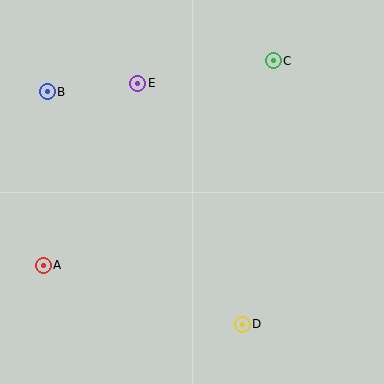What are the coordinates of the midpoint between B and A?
The midpoint between B and A is at (45, 178).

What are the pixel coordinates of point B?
Point B is at (47, 92).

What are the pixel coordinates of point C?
Point C is at (273, 61).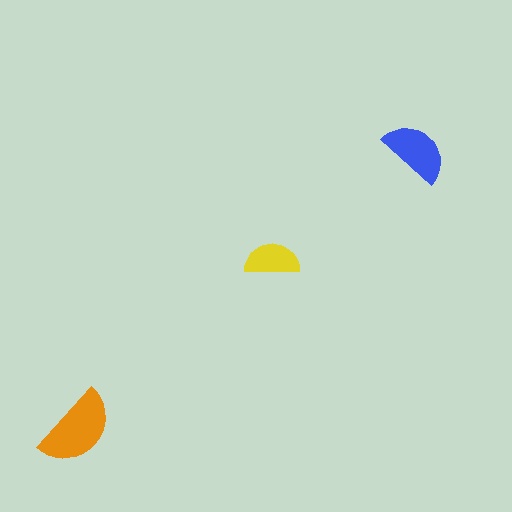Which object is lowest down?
The orange semicircle is bottommost.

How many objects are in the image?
There are 3 objects in the image.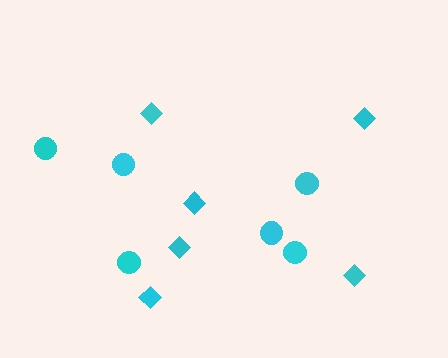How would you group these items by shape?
There are 2 groups: one group of circles (6) and one group of diamonds (6).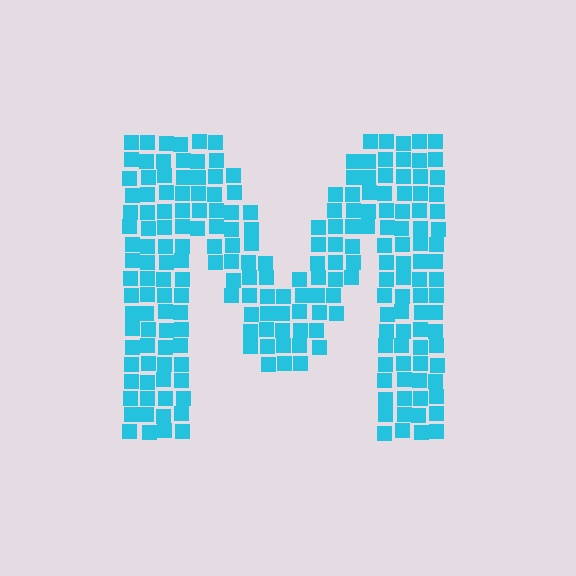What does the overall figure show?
The overall figure shows the letter M.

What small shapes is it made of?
It is made of small squares.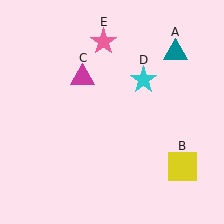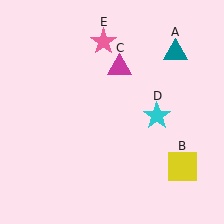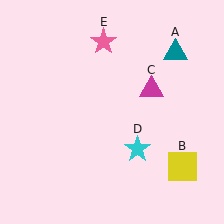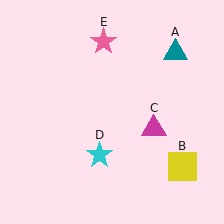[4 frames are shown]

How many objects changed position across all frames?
2 objects changed position: magenta triangle (object C), cyan star (object D).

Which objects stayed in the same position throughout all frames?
Teal triangle (object A) and yellow square (object B) and pink star (object E) remained stationary.